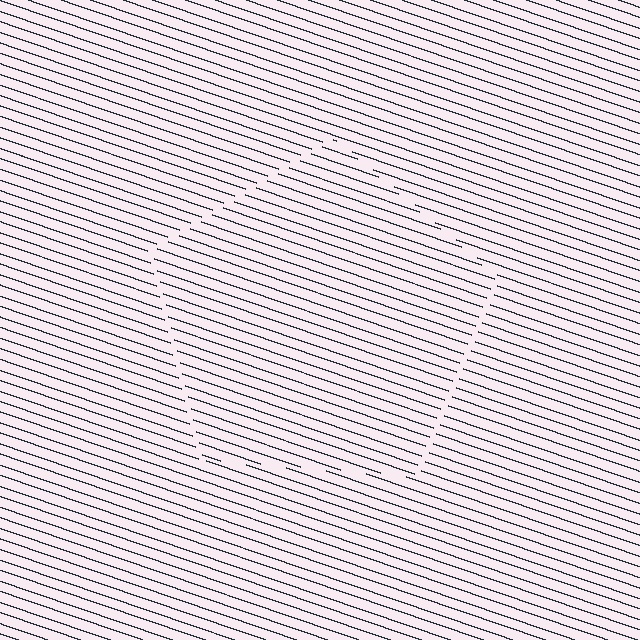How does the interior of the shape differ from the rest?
The interior of the shape contains the same grating, shifted by half a period — the contour is defined by the phase discontinuity where line-ends from the inner and outer gratings abut.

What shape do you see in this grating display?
An illusory pentagon. The interior of the shape contains the same grating, shifted by half a period — the contour is defined by the phase discontinuity where line-ends from the inner and outer gratings abut.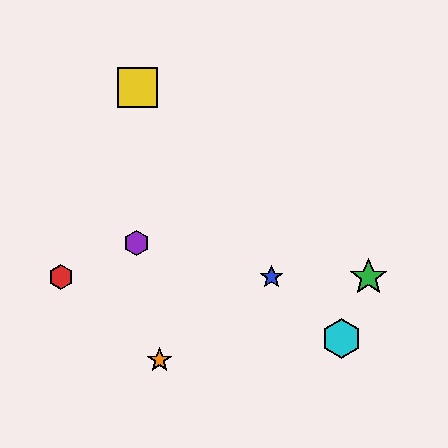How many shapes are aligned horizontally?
3 shapes (the red hexagon, the blue star, the green star) are aligned horizontally.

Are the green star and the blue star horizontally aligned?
Yes, both are at y≈277.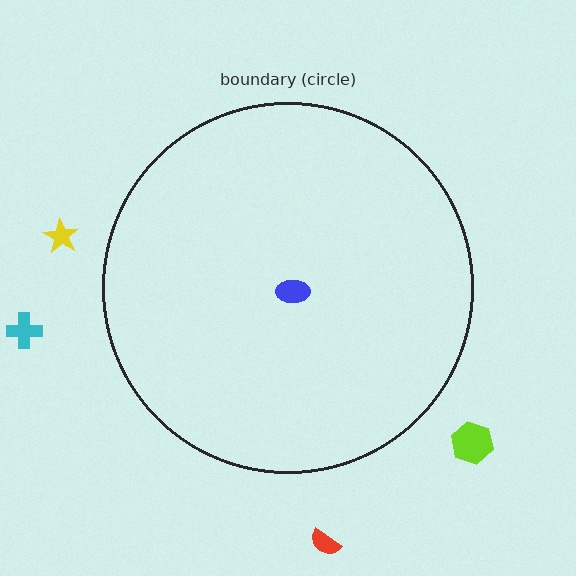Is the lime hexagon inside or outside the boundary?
Outside.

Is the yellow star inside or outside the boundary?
Outside.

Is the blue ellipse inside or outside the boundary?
Inside.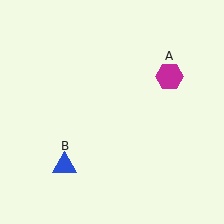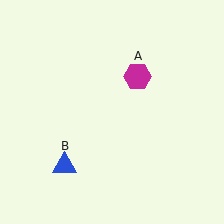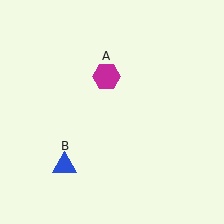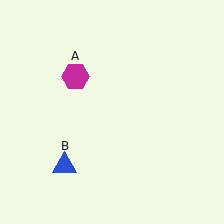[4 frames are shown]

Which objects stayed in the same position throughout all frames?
Blue triangle (object B) remained stationary.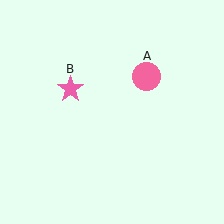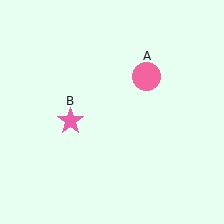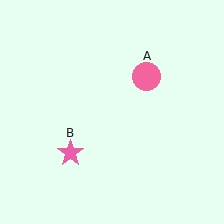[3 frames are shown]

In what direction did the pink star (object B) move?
The pink star (object B) moved down.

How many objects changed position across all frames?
1 object changed position: pink star (object B).